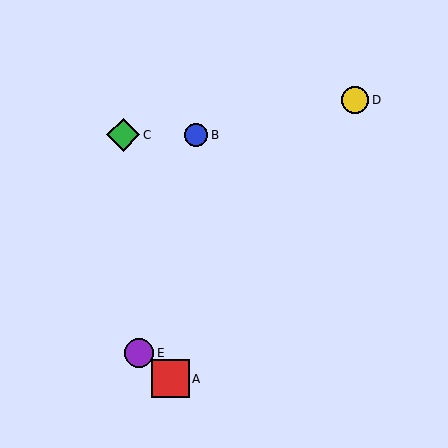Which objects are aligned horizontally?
Objects B, C are aligned horizontally.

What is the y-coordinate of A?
Object A is at y≈379.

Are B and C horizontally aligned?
Yes, both are at y≈135.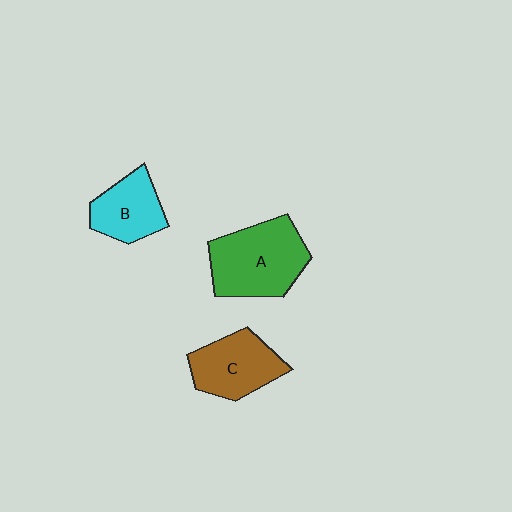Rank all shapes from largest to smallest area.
From largest to smallest: A (green), C (brown), B (cyan).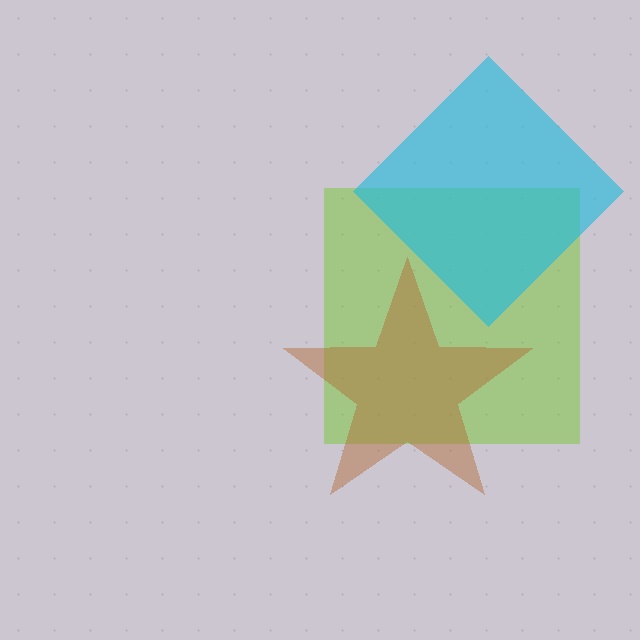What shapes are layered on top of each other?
The layered shapes are: a lime square, a cyan diamond, a brown star.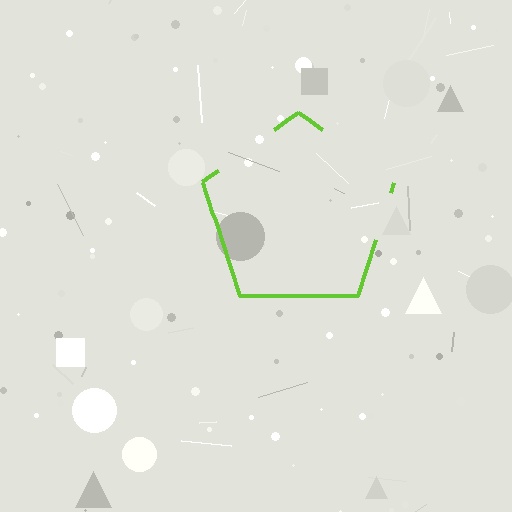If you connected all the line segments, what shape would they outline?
They would outline a pentagon.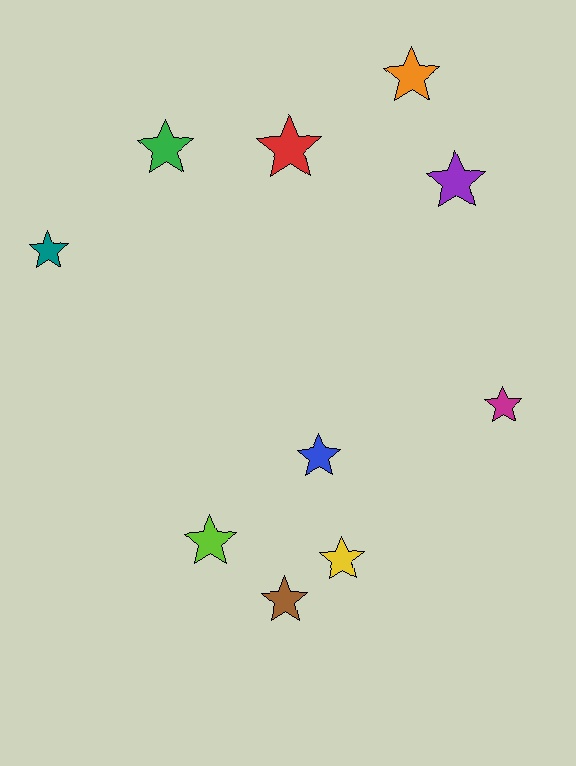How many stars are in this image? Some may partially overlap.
There are 10 stars.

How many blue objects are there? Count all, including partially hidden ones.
There is 1 blue object.